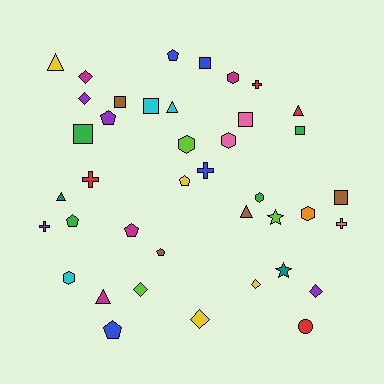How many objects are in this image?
There are 40 objects.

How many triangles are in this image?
There are 6 triangles.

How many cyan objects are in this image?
There are 3 cyan objects.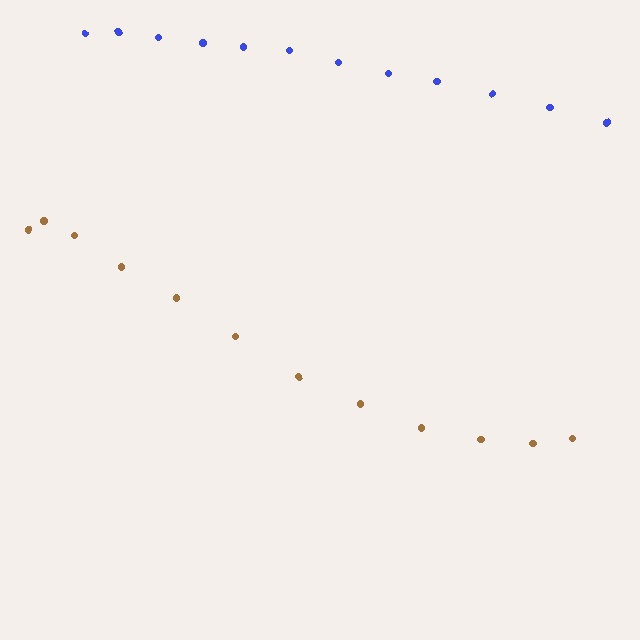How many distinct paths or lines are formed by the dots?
There are 2 distinct paths.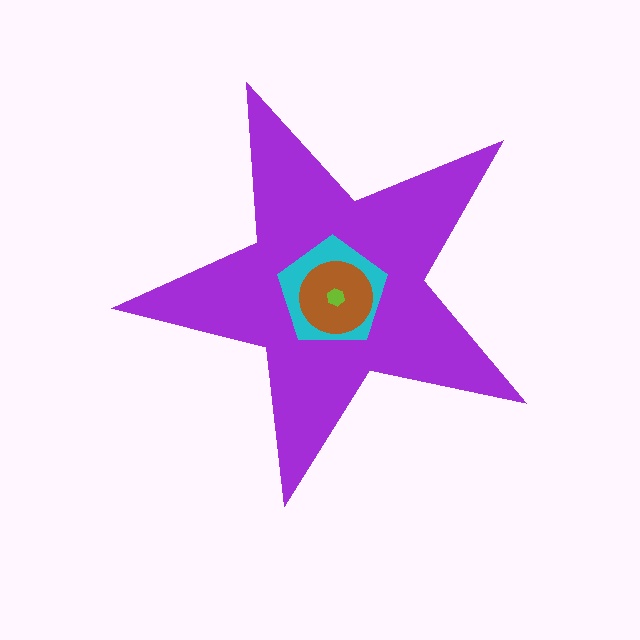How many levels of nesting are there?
4.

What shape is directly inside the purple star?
The cyan pentagon.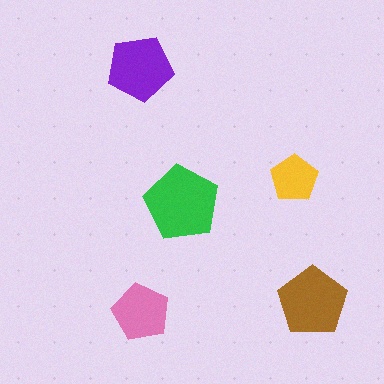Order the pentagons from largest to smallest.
the green one, the brown one, the purple one, the pink one, the yellow one.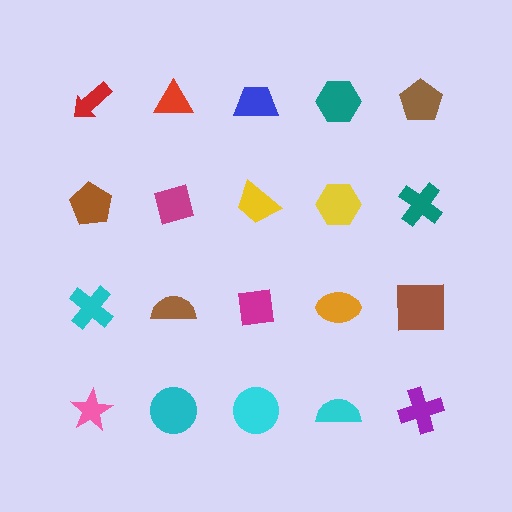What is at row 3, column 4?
An orange ellipse.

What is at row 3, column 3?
A magenta square.